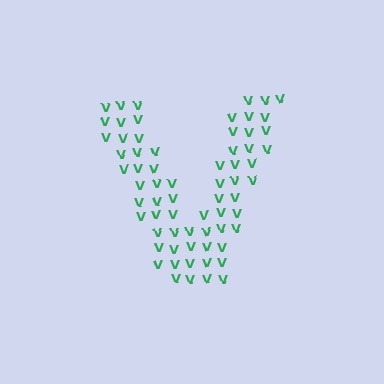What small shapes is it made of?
It is made of small letter V's.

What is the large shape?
The large shape is the letter V.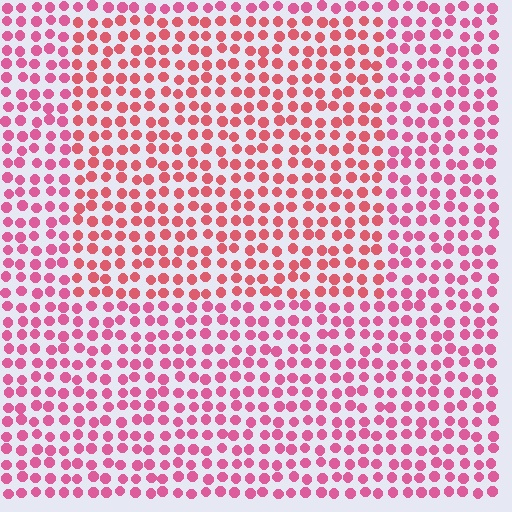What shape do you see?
I see a rectangle.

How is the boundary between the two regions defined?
The boundary is defined purely by a slight shift in hue (about 21 degrees). Spacing, size, and orientation are identical on both sides.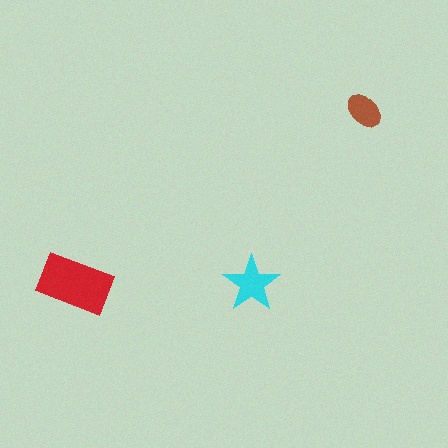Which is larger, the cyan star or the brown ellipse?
The cyan star.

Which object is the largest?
The red rectangle.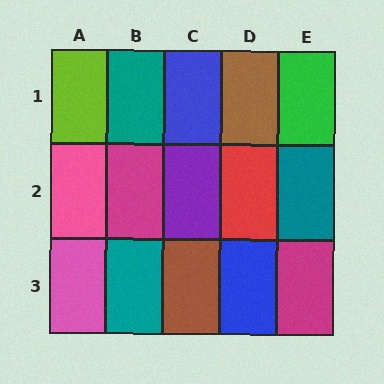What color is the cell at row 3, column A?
Pink.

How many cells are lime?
1 cell is lime.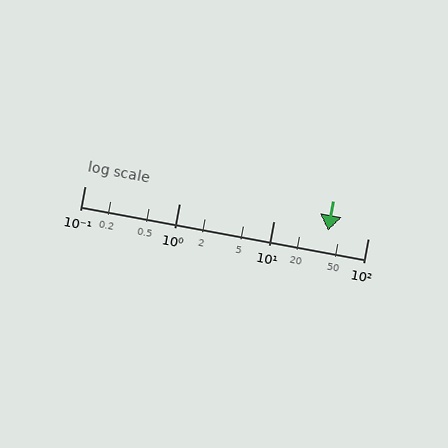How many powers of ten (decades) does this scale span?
The scale spans 3 decades, from 0.1 to 100.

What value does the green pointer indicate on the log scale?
The pointer indicates approximately 38.